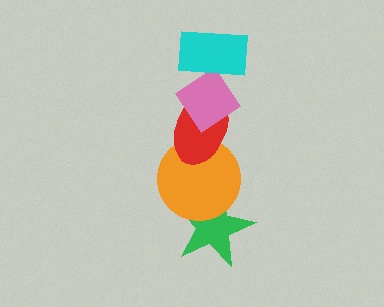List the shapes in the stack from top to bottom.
From top to bottom: the cyan rectangle, the pink diamond, the red ellipse, the orange circle, the green star.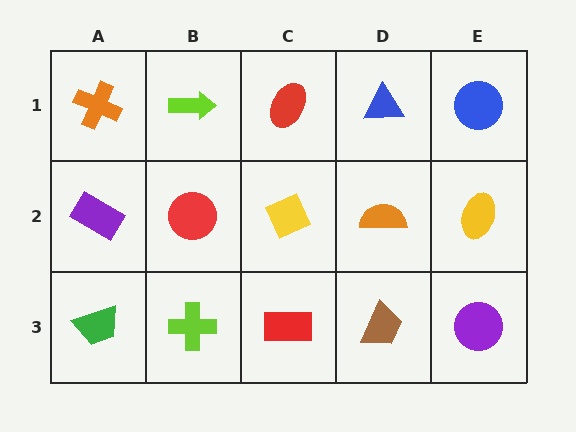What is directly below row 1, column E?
A yellow ellipse.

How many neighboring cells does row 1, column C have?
3.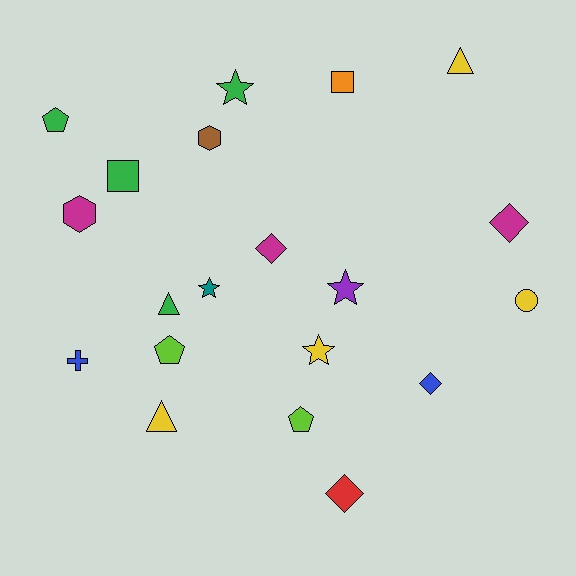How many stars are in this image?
There are 4 stars.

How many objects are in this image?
There are 20 objects.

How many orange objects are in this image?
There is 1 orange object.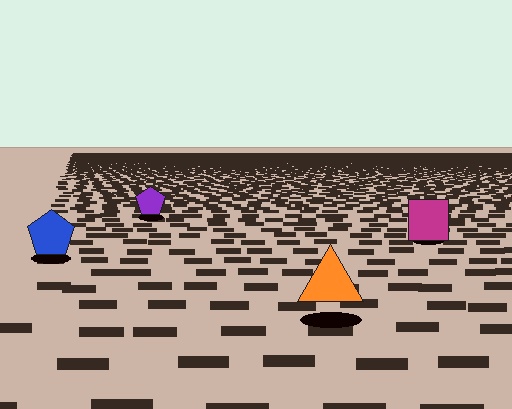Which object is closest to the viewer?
The orange triangle is closest. The texture marks near it are larger and more spread out.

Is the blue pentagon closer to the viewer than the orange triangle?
No. The orange triangle is closer — you can tell from the texture gradient: the ground texture is coarser near it.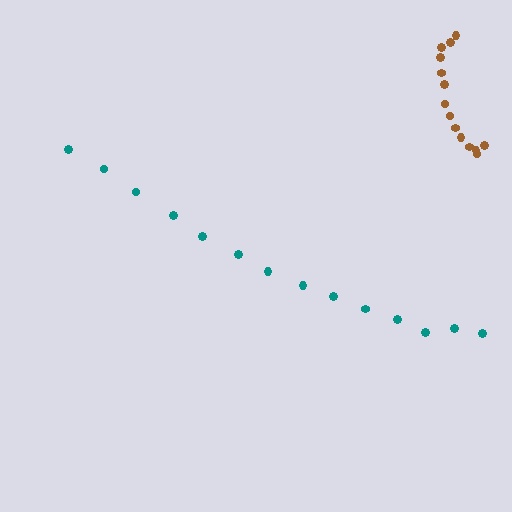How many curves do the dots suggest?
There are 2 distinct paths.